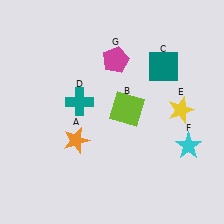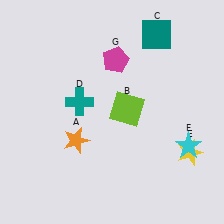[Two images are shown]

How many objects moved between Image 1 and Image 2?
2 objects moved between the two images.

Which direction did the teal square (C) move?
The teal square (C) moved up.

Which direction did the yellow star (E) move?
The yellow star (E) moved down.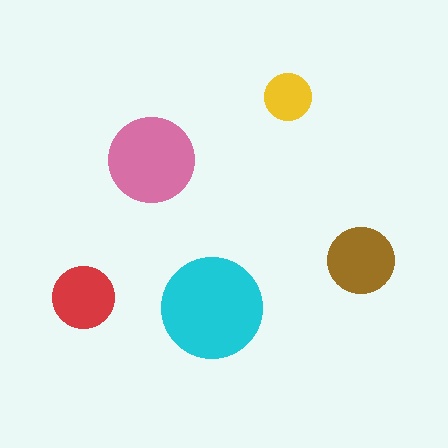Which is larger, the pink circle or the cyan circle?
The cyan one.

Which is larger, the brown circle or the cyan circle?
The cyan one.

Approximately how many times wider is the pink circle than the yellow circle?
About 2 times wider.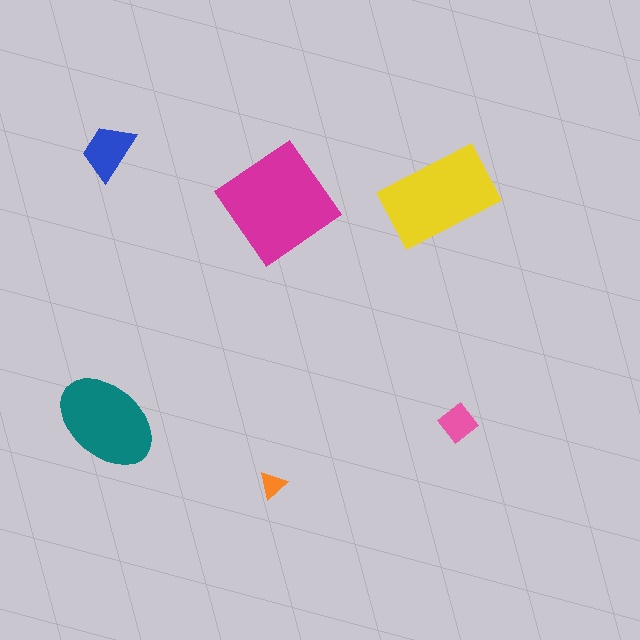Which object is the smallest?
The orange triangle.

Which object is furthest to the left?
The teal ellipse is leftmost.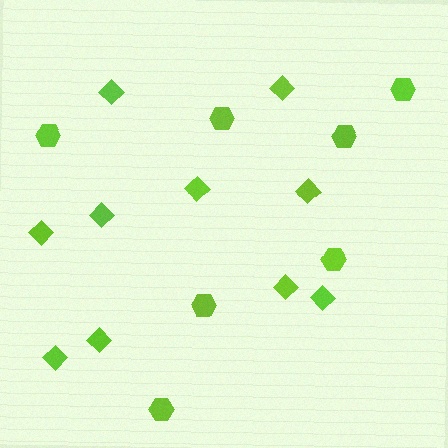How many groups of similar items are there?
There are 2 groups: one group of diamonds (10) and one group of hexagons (7).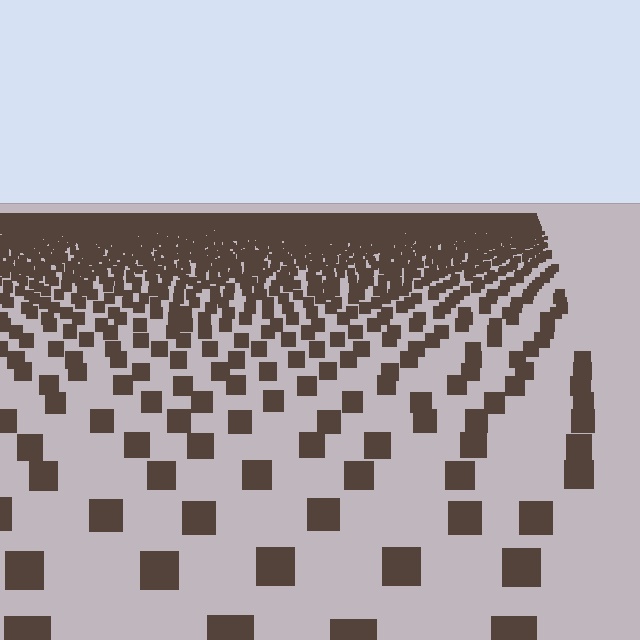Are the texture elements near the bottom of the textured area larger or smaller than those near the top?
Larger. Near the bottom, elements are closer to the viewer and appear at a bigger on-screen size.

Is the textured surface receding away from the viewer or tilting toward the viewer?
The surface is receding away from the viewer. Texture elements get smaller and denser toward the top.